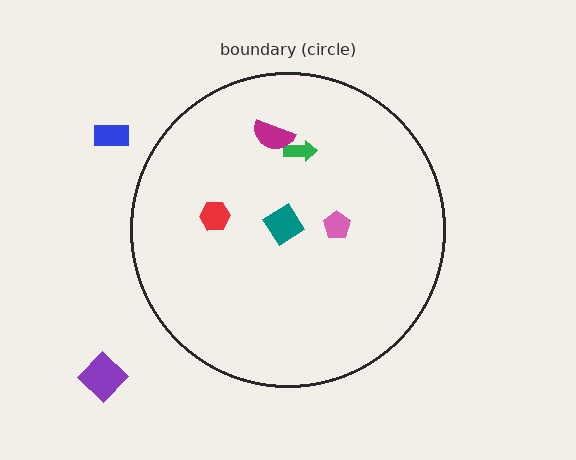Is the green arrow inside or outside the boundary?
Inside.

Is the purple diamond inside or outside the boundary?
Outside.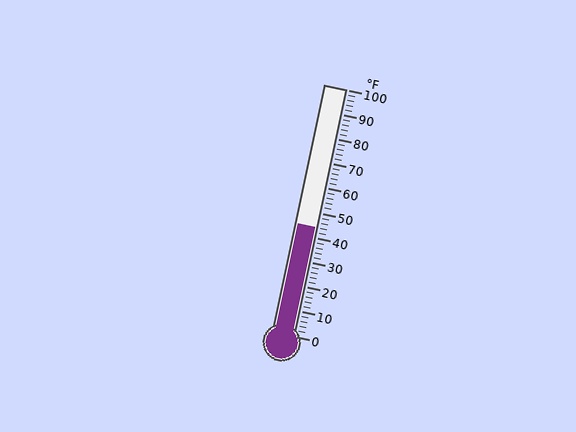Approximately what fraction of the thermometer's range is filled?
The thermometer is filled to approximately 45% of its range.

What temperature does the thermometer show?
The thermometer shows approximately 44°F.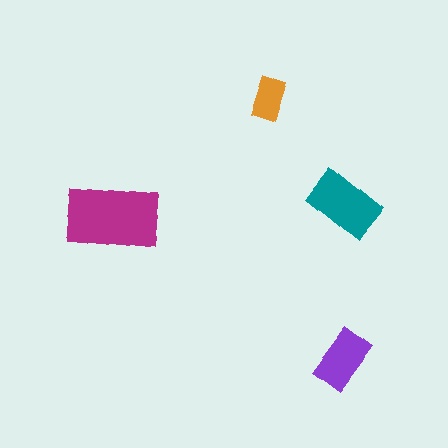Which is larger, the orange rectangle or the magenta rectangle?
The magenta one.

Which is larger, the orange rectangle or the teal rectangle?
The teal one.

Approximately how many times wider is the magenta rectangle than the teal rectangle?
About 1.5 times wider.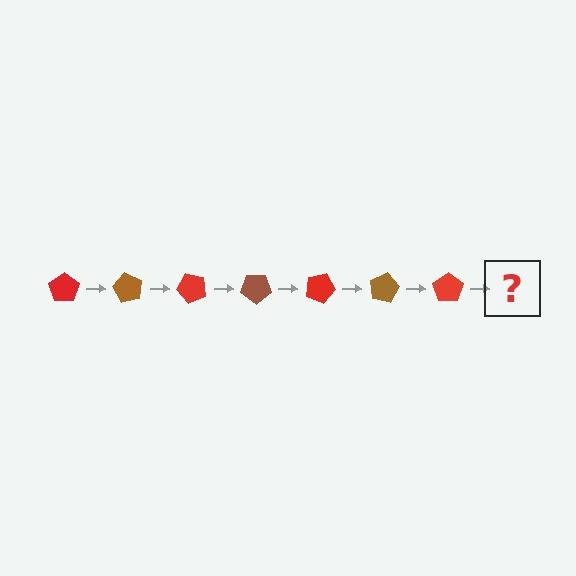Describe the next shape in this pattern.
It should be a brown pentagon, rotated 420 degrees from the start.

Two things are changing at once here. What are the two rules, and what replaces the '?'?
The two rules are that it rotates 60 degrees each step and the color cycles through red and brown. The '?' should be a brown pentagon, rotated 420 degrees from the start.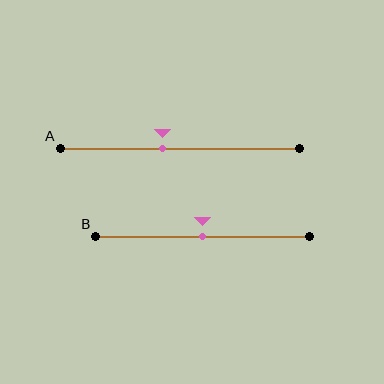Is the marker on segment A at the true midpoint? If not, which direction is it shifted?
No, the marker on segment A is shifted to the left by about 7% of the segment length.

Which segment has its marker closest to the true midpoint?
Segment B has its marker closest to the true midpoint.